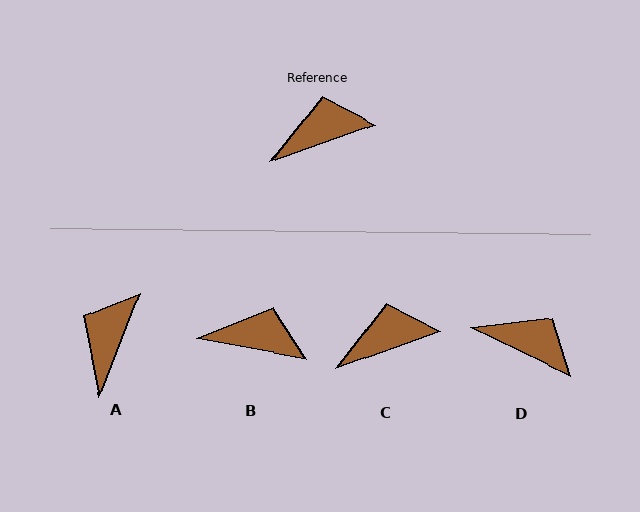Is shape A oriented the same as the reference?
No, it is off by about 50 degrees.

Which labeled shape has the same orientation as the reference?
C.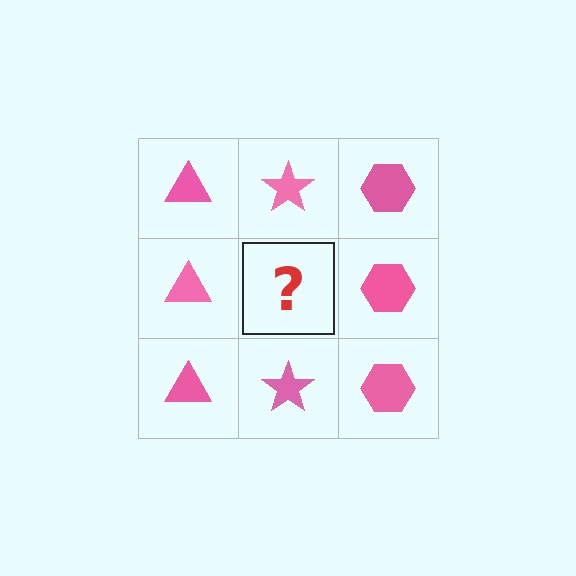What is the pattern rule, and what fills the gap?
The rule is that each column has a consistent shape. The gap should be filled with a pink star.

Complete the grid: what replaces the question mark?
The question mark should be replaced with a pink star.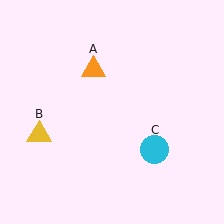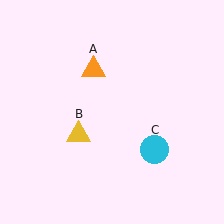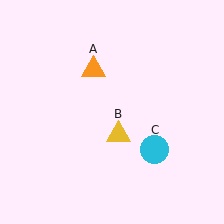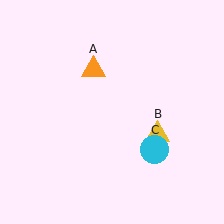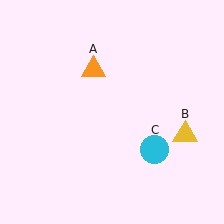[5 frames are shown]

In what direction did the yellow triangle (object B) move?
The yellow triangle (object B) moved right.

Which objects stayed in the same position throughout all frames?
Orange triangle (object A) and cyan circle (object C) remained stationary.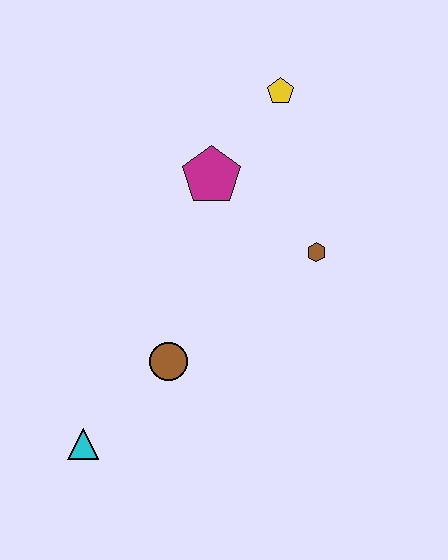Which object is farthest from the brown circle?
The yellow pentagon is farthest from the brown circle.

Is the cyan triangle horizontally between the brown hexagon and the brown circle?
No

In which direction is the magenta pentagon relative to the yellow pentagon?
The magenta pentagon is below the yellow pentagon.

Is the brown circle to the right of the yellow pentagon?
No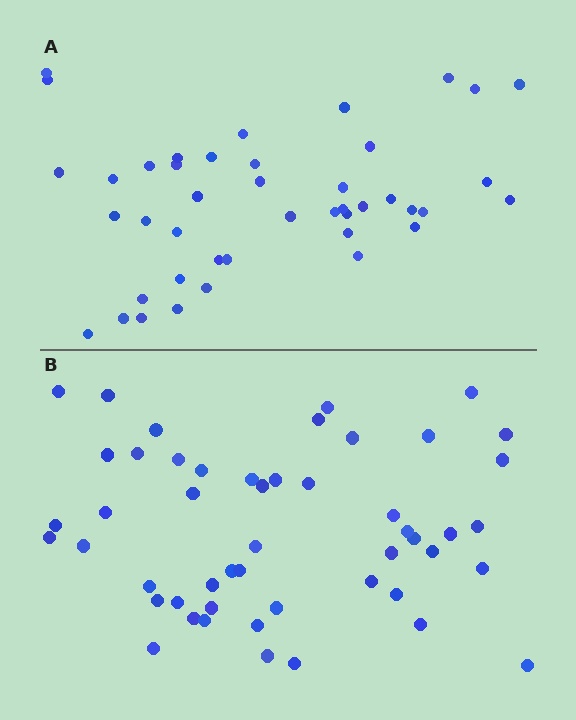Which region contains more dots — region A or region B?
Region B (the bottom region) has more dots.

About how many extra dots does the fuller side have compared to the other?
Region B has roughly 8 or so more dots than region A.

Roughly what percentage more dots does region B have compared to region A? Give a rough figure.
About 15% more.